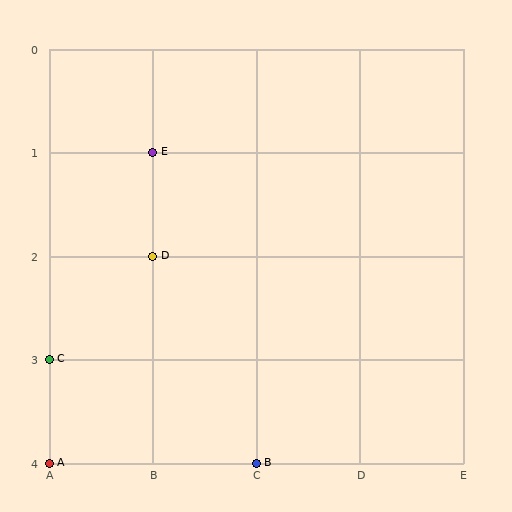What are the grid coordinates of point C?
Point C is at grid coordinates (A, 3).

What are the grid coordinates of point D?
Point D is at grid coordinates (B, 2).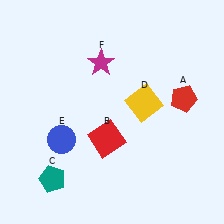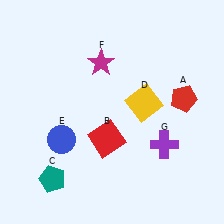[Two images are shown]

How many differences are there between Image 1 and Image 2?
There is 1 difference between the two images.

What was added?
A purple cross (G) was added in Image 2.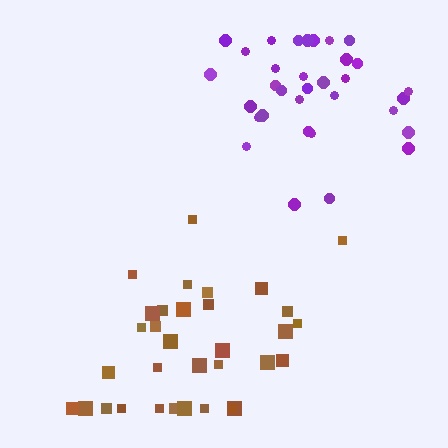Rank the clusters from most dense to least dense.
purple, brown.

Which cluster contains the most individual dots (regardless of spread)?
Brown (33).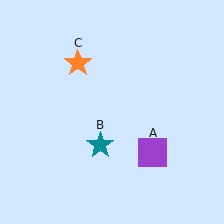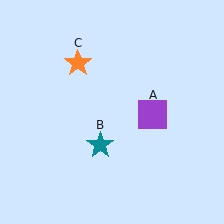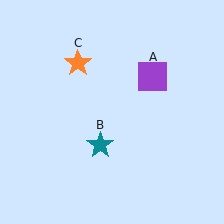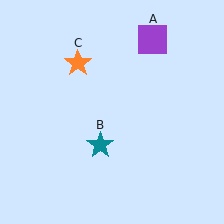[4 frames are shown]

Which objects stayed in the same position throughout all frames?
Teal star (object B) and orange star (object C) remained stationary.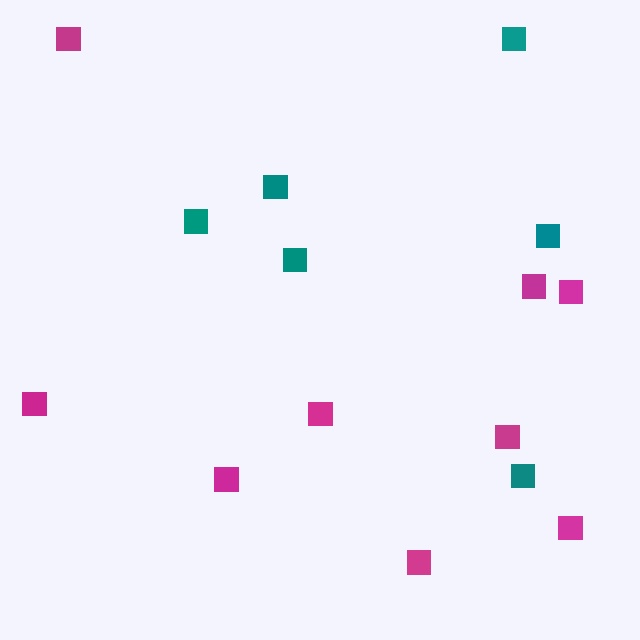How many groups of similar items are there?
There are 2 groups: one group of magenta squares (9) and one group of teal squares (6).